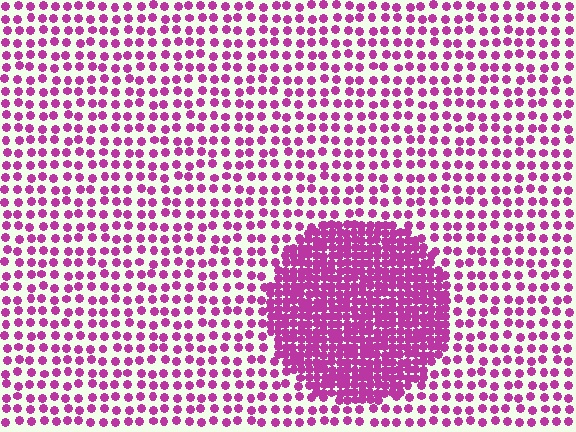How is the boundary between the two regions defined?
The boundary is defined by a change in element density (approximately 2.6x ratio). All elements are the same color, size, and shape.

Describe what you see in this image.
The image contains small magenta elements arranged at two different densities. A circle-shaped region is visible where the elements are more densely packed than the surrounding area.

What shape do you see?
I see a circle.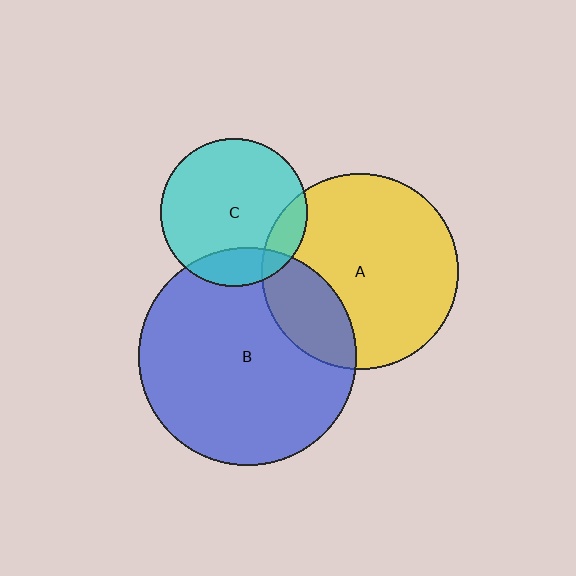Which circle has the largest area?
Circle B (blue).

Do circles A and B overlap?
Yes.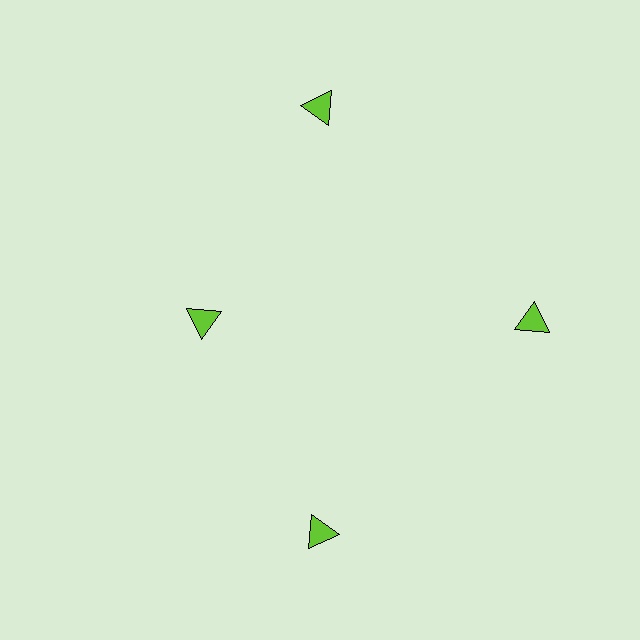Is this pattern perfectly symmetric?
No. The 4 lime triangles are arranged in a ring, but one element near the 9 o'clock position is pulled inward toward the center, breaking the 4-fold rotational symmetry.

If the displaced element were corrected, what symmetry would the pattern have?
It would have 4-fold rotational symmetry — the pattern would map onto itself every 90 degrees.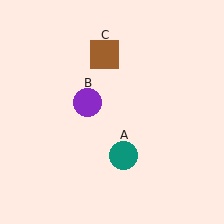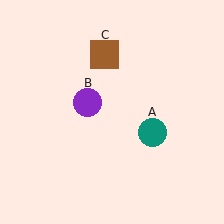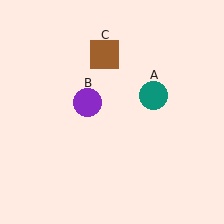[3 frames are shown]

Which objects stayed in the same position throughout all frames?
Purple circle (object B) and brown square (object C) remained stationary.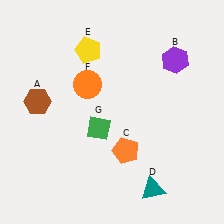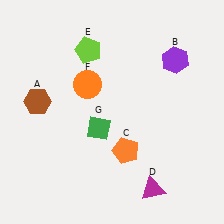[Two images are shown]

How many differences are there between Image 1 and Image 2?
There are 2 differences between the two images.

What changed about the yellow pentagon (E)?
In Image 1, E is yellow. In Image 2, it changed to lime.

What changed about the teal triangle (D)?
In Image 1, D is teal. In Image 2, it changed to magenta.